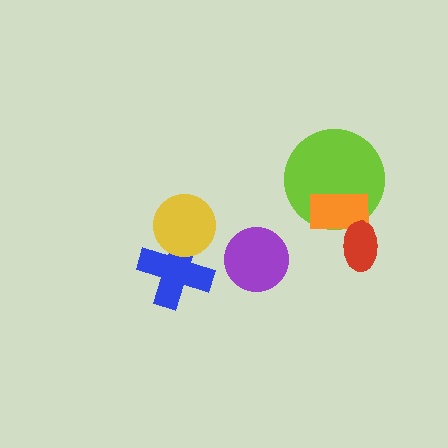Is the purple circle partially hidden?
No, no other shape covers it.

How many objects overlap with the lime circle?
1 object overlaps with the lime circle.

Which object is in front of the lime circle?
The orange rectangle is in front of the lime circle.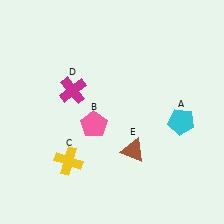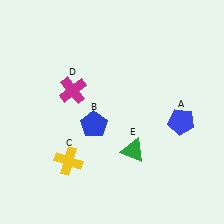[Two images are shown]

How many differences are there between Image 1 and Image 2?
There are 3 differences between the two images.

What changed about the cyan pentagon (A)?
In Image 1, A is cyan. In Image 2, it changed to blue.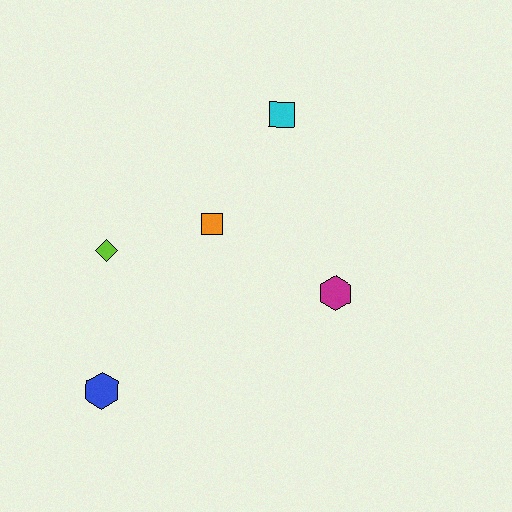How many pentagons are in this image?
There are no pentagons.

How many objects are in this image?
There are 5 objects.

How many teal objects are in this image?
There are no teal objects.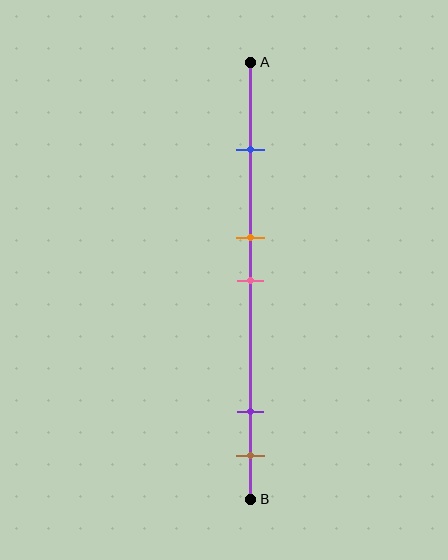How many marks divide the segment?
There are 5 marks dividing the segment.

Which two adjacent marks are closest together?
The orange and pink marks are the closest adjacent pair.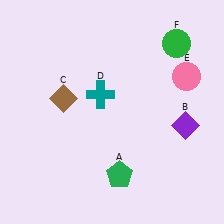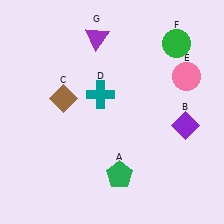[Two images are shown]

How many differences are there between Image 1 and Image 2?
There is 1 difference between the two images.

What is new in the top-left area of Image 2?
A purple triangle (G) was added in the top-left area of Image 2.